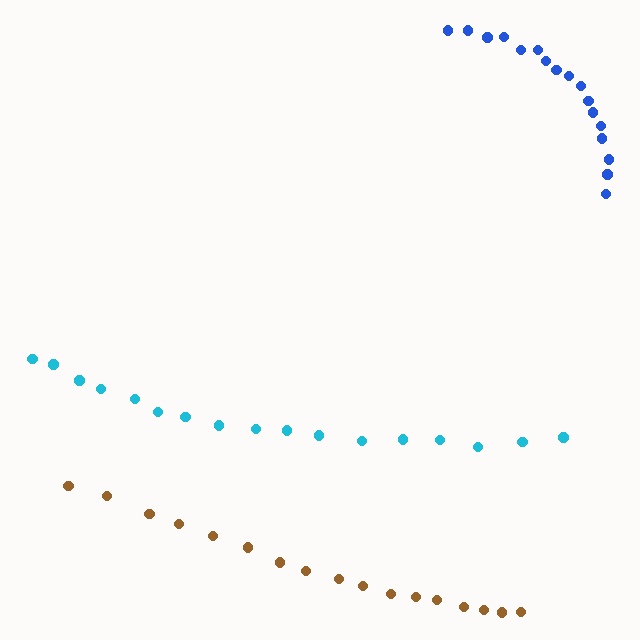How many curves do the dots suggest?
There are 3 distinct paths.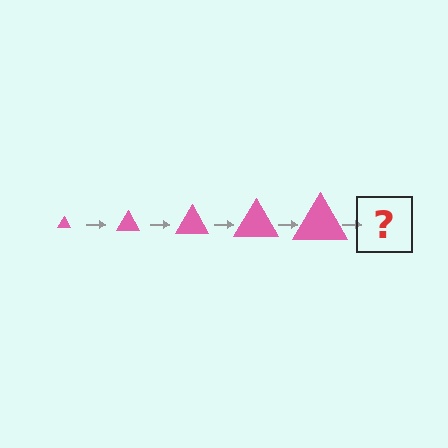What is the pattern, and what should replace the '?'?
The pattern is that the triangle gets progressively larger each step. The '?' should be a pink triangle, larger than the previous one.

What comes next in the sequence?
The next element should be a pink triangle, larger than the previous one.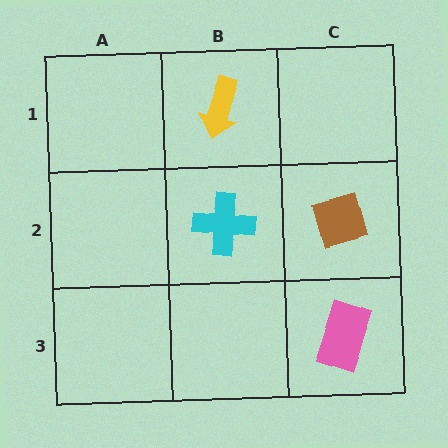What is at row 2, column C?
A brown diamond.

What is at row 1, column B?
A yellow arrow.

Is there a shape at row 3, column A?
No, that cell is empty.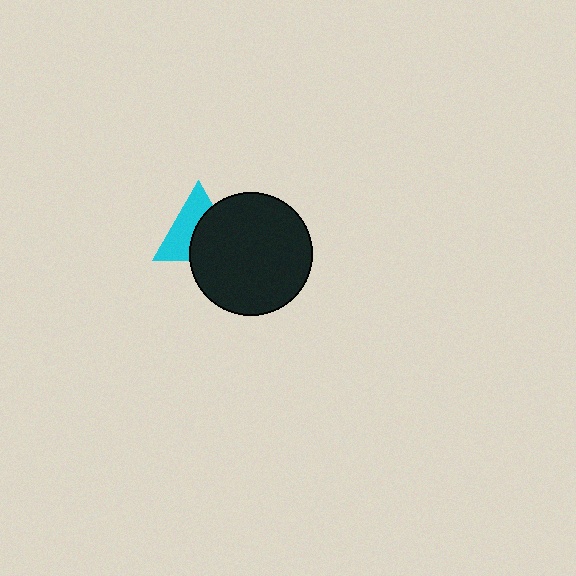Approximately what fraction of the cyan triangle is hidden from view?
Roughly 50% of the cyan triangle is hidden behind the black circle.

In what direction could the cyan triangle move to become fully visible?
The cyan triangle could move toward the upper-left. That would shift it out from behind the black circle entirely.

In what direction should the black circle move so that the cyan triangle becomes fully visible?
The black circle should move toward the lower-right. That is the shortest direction to clear the overlap and leave the cyan triangle fully visible.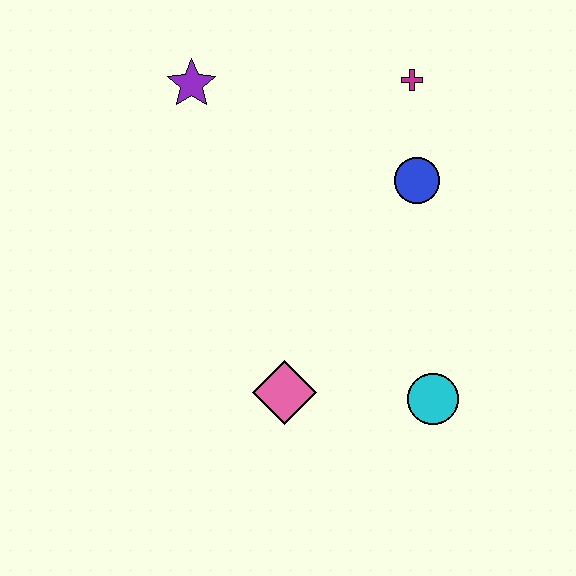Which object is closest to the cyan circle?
The pink diamond is closest to the cyan circle.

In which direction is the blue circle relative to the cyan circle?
The blue circle is above the cyan circle.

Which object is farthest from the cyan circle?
The purple star is farthest from the cyan circle.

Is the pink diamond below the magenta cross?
Yes